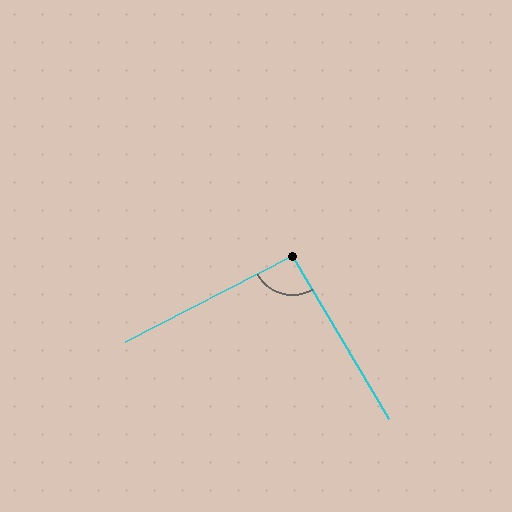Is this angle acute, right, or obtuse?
It is approximately a right angle.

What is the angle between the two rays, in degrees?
Approximately 93 degrees.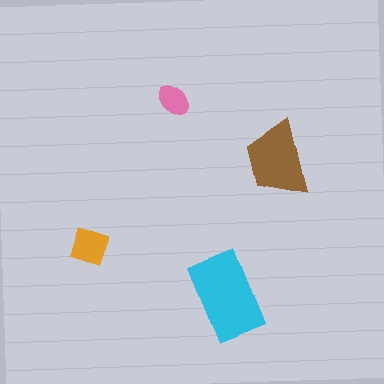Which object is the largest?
The cyan rectangle.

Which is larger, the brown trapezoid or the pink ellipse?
The brown trapezoid.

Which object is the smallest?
The pink ellipse.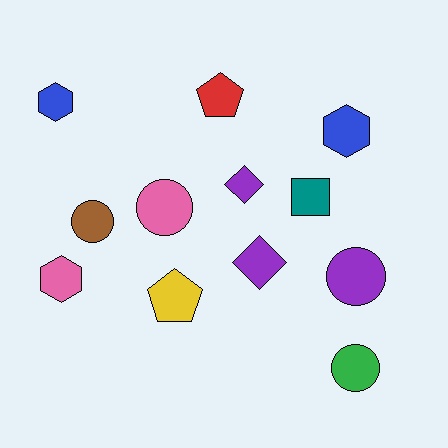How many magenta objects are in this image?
There are no magenta objects.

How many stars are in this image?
There are no stars.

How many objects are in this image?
There are 12 objects.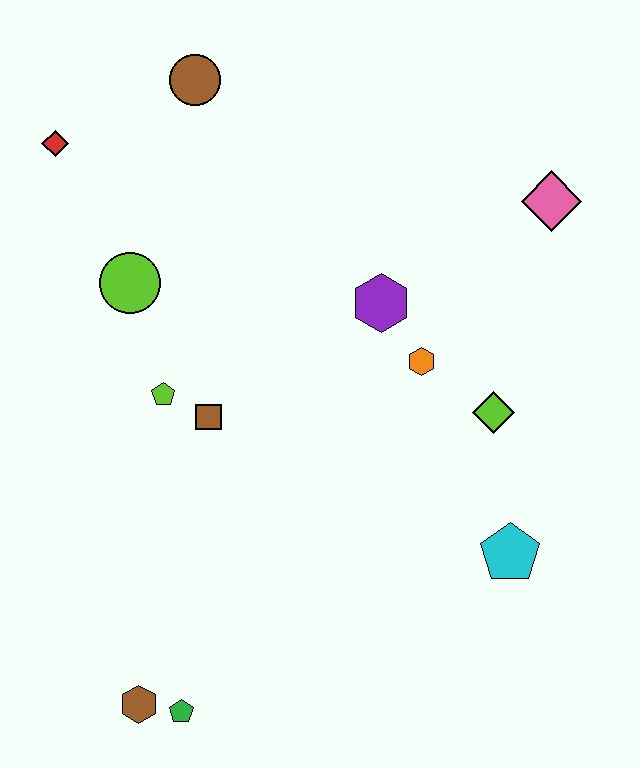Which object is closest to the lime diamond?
The orange hexagon is closest to the lime diamond.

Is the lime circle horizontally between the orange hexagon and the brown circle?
No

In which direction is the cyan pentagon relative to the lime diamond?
The cyan pentagon is below the lime diamond.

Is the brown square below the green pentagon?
No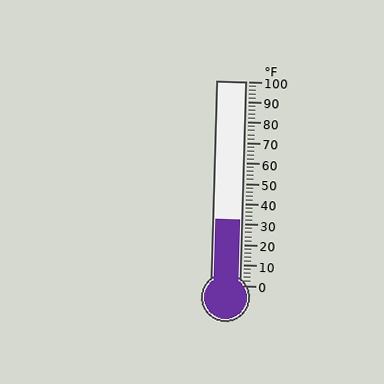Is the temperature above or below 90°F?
The temperature is below 90°F.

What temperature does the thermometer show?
The thermometer shows approximately 32°F.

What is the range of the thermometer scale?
The thermometer scale ranges from 0°F to 100°F.